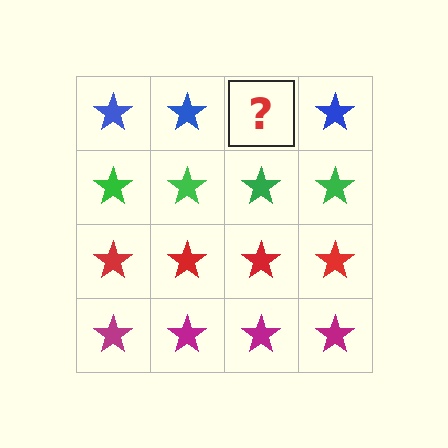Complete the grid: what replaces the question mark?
The question mark should be replaced with a blue star.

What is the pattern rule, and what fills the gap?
The rule is that each row has a consistent color. The gap should be filled with a blue star.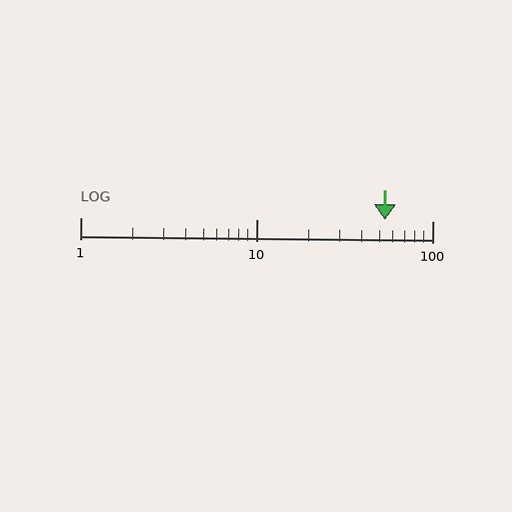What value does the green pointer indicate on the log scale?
The pointer indicates approximately 54.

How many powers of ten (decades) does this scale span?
The scale spans 2 decades, from 1 to 100.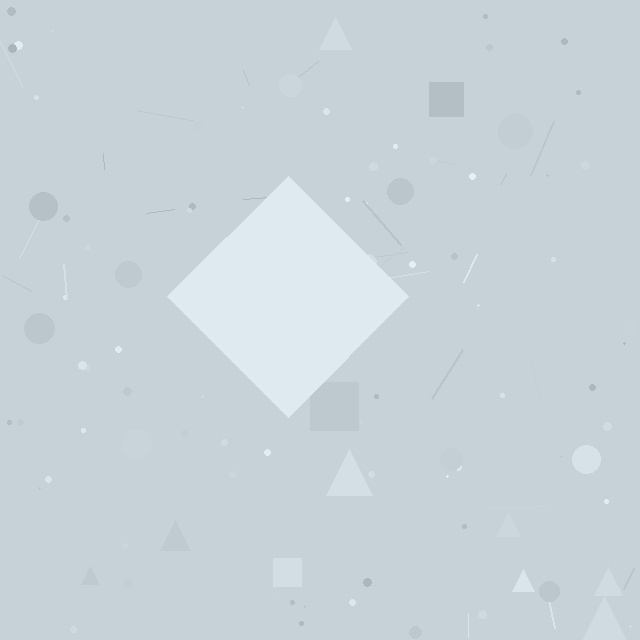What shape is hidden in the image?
A diamond is hidden in the image.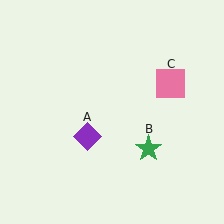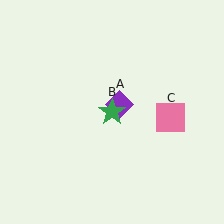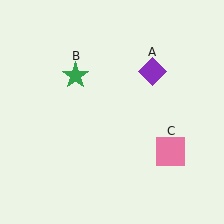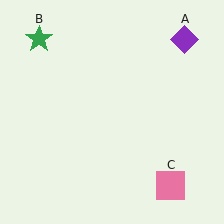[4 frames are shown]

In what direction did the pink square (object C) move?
The pink square (object C) moved down.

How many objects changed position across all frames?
3 objects changed position: purple diamond (object A), green star (object B), pink square (object C).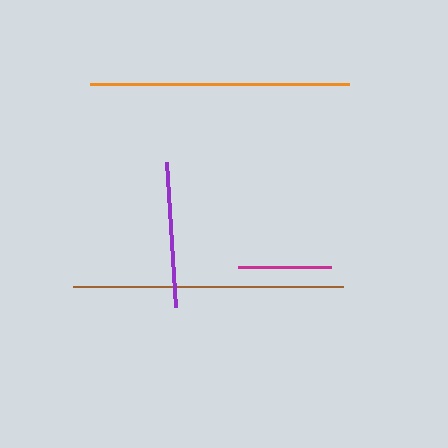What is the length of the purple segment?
The purple segment is approximately 145 pixels long.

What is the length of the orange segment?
The orange segment is approximately 259 pixels long.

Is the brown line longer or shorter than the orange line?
The brown line is longer than the orange line.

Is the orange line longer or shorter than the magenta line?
The orange line is longer than the magenta line.